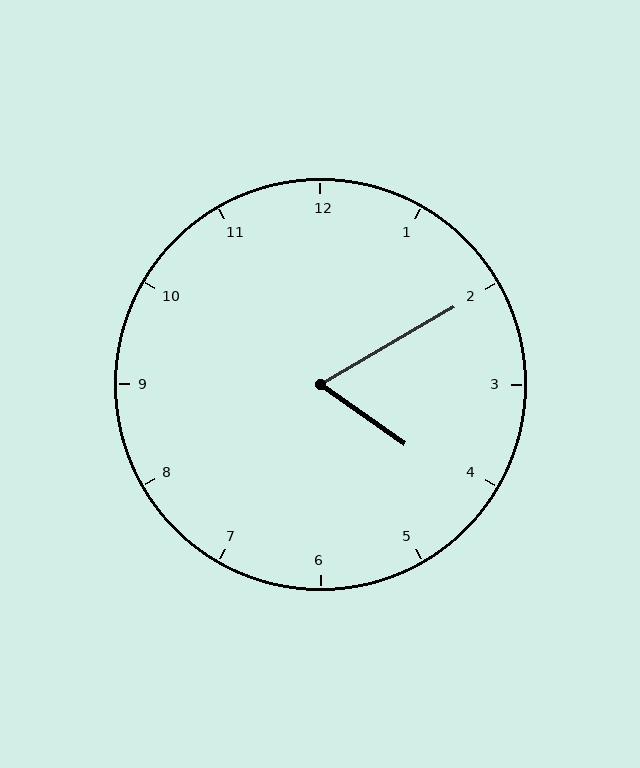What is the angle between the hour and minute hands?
Approximately 65 degrees.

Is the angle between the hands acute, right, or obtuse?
It is acute.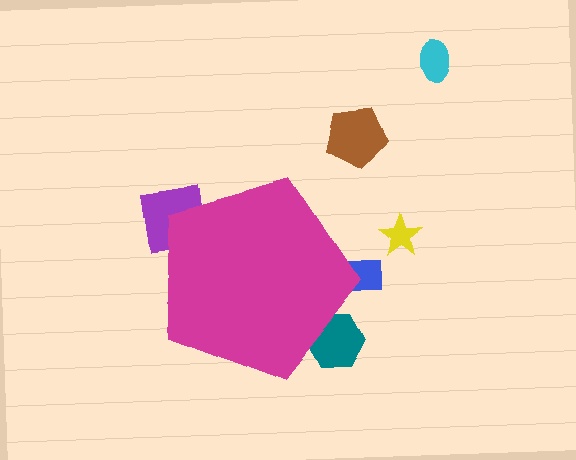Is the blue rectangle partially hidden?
Yes, the blue rectangle is partially hidden behind the magenta pentagon.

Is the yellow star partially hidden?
No, the yellow star is fully visible.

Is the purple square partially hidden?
Yes, the purple square is partially hidden behind the magenta pentagon.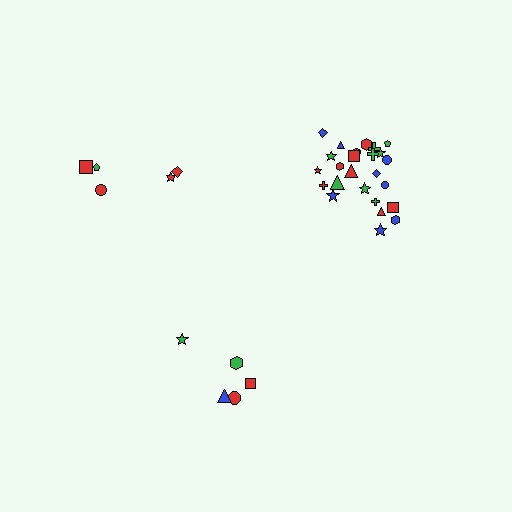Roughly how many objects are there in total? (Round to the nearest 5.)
Roughly 35 objects in total.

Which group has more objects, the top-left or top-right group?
The top-right group.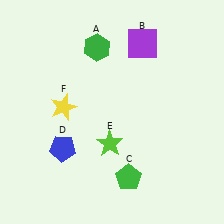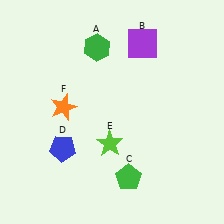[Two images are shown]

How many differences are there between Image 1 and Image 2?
There is 1 difference between the two images.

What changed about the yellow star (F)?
In Image 1, F is yellow. In Image 2, it changed to orange.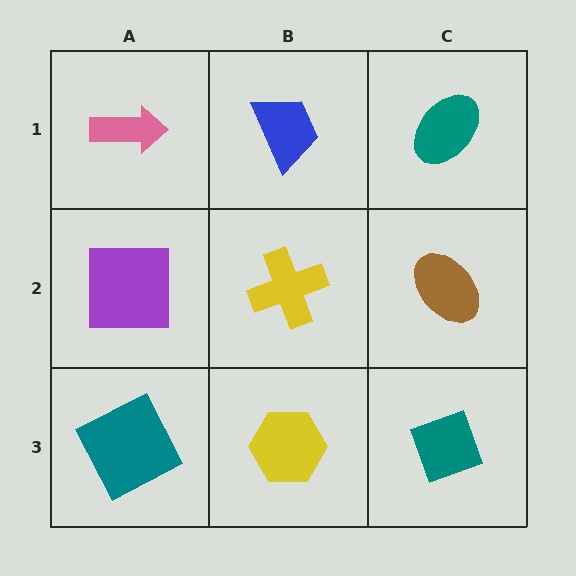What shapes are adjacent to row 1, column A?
A purple square (row 2, column A), a blue trapezoid (row 1, column B).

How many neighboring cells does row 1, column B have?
3.